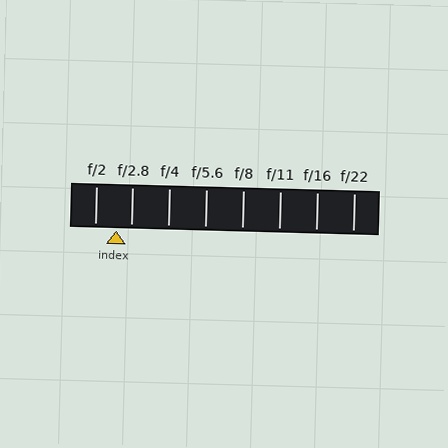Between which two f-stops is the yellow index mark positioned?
The index mark is between f/2 and f/2.8.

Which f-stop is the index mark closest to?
The index mark is closest to f/2.8.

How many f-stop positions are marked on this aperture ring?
There are 8 f-stop positions marked.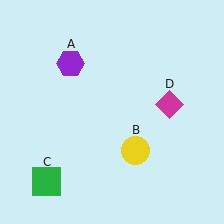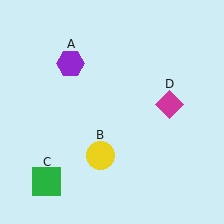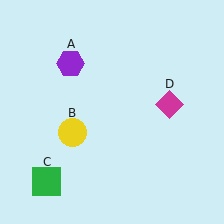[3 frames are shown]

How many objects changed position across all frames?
1 object changed position: yellow circle (object B).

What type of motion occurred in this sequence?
The yellow circle (object B) rotated clockwise around the center of the scene.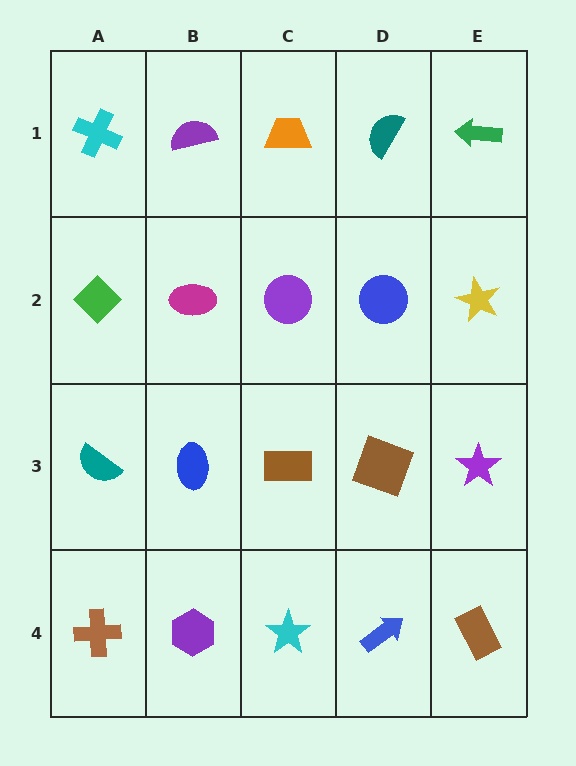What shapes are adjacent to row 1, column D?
A blue circle (row 2, column D), an orange trapezoid (row 1, column C), a green arrow (row 1, column E).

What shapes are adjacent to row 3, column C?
A purple circle (row 2, column C), a cyan star (row 4, column C), a blue ellipse (row 3, column B), a brown square (row 3, column D).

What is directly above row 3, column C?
A purple circle.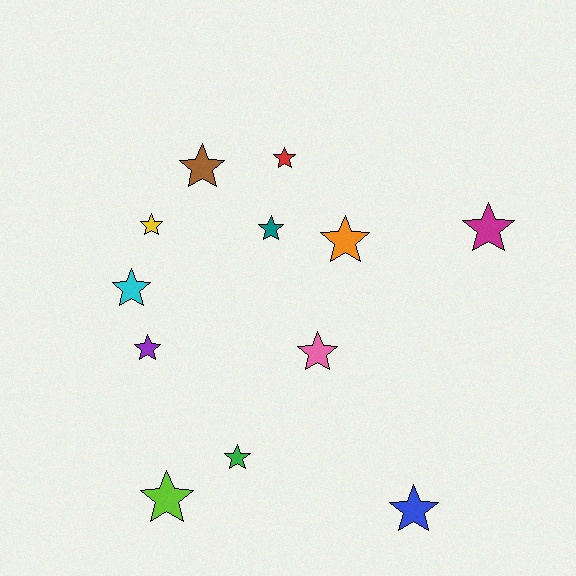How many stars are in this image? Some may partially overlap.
There are 12 stars.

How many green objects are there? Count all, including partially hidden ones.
There is 1 green object.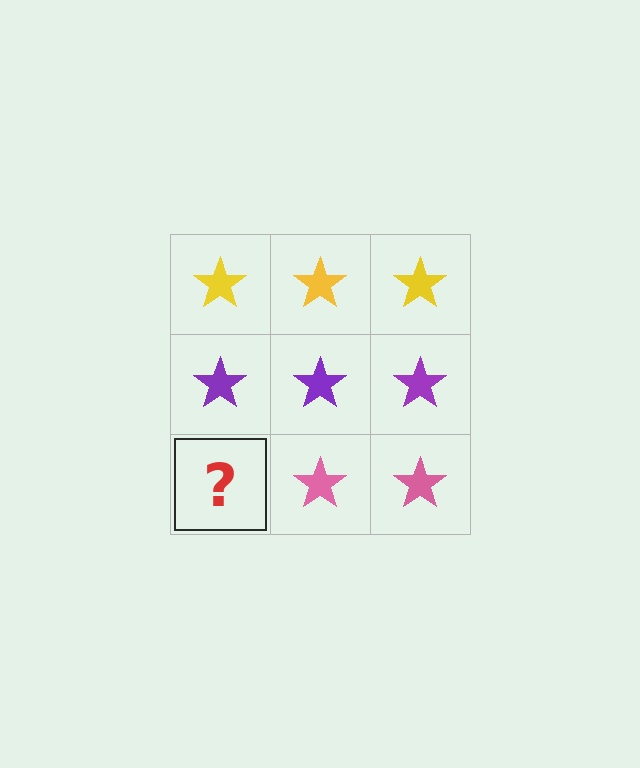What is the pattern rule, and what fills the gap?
The rule is that each row has a consistent color. The gap should be filled with a pink star.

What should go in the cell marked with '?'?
The missing cell should contain a pink star.